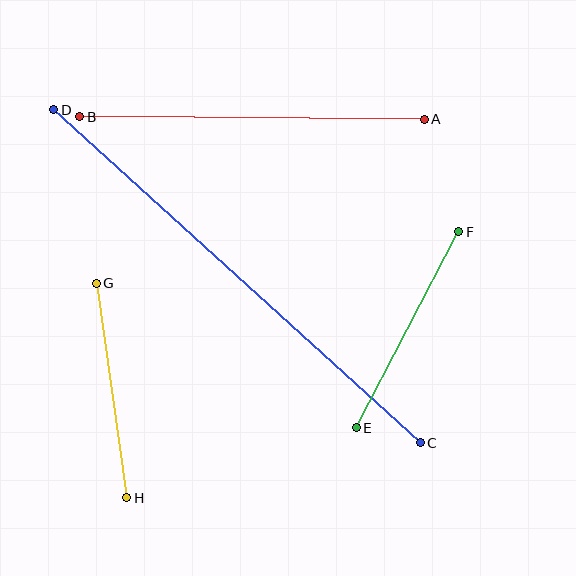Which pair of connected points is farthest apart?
Points C and D are farthest apart.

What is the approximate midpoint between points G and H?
The midpoint is at approximately (111, 391) pixels.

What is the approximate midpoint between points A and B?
The midpoint is at approximately (252, 118) pixels.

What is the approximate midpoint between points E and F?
The midpoint is at approximately (407, 330) pixels.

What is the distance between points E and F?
The distance is approximately 221 pixels.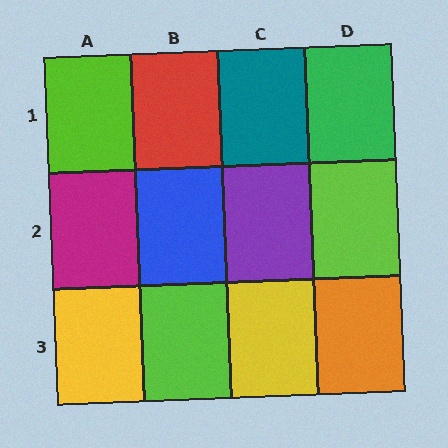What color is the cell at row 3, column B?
Lime.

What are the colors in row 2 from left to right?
Magenta, blue, purple, lime.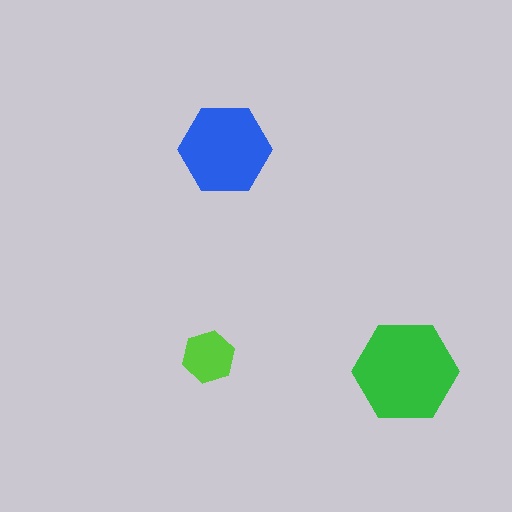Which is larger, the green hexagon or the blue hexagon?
The green one.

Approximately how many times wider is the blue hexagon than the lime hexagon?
About 1.5 times wider.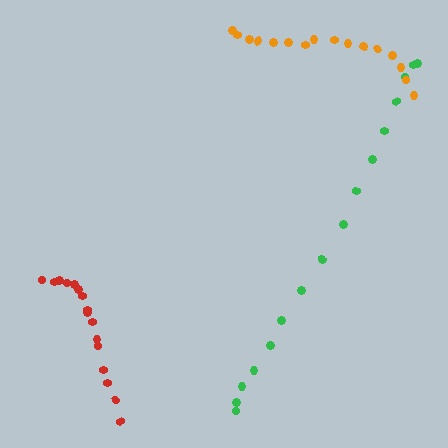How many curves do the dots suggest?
There are 3 distinct paths.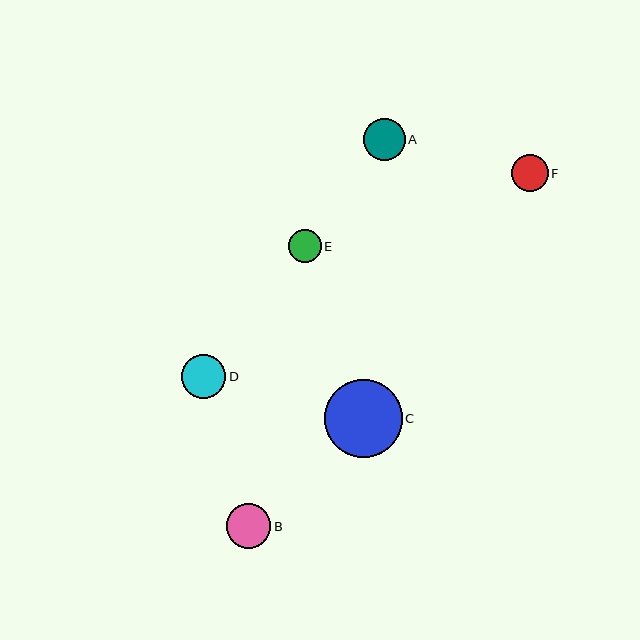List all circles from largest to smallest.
From largest to smallest: C, B, D, A, F, E.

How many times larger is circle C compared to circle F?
Circle C is approximately 2.1 times the size of circle F.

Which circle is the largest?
Circle C is the largest with a size of approximately 78 pixels.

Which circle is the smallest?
Circle E is the smallest with a size of approximately 33 pixels.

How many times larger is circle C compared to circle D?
Circle C is approximately 1.8 times the size of circle D.